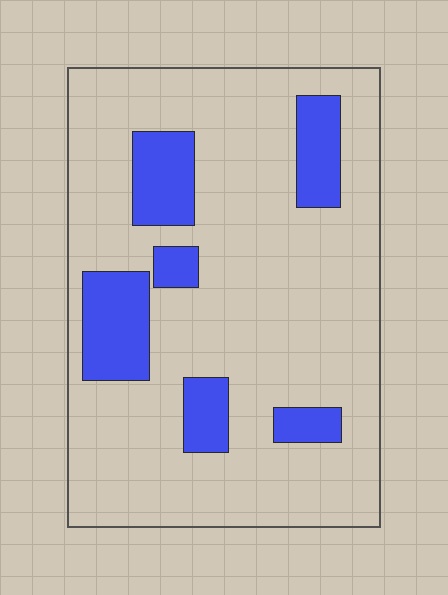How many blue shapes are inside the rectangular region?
6.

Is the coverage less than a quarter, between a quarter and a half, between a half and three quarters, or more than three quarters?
Less than a quarter.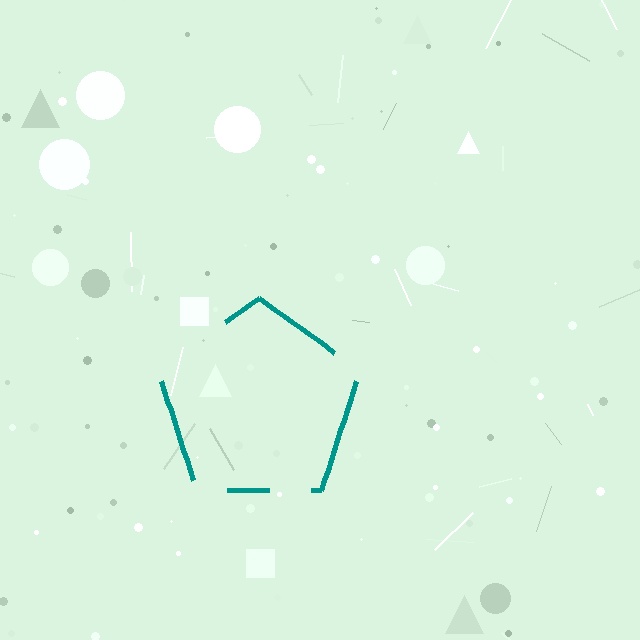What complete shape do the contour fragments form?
The contour fragments form a pentagon.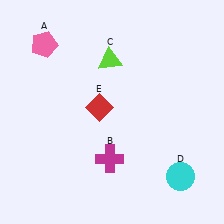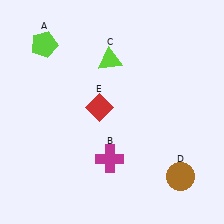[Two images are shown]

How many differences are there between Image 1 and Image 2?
There are 2 differences between the two images.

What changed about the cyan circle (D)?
In Image 1, D is cyan. In Image 2, it changed to brown.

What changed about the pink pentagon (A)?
In Image 1, A is pink. In Image 2, it changed to lime.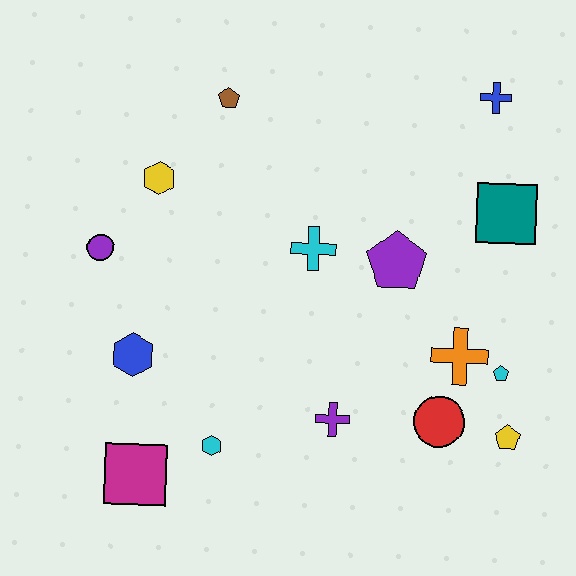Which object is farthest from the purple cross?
The blue cross is farthest from the purple cross.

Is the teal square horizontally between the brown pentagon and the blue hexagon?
No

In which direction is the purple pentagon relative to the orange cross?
The purple pentagon is above the orange cross.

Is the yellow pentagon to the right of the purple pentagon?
Yes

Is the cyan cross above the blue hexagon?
Yes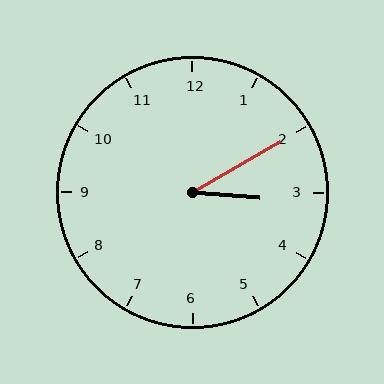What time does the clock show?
3:10.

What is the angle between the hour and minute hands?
Approximately 35 degrees.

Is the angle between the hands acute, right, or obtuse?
It is acute.